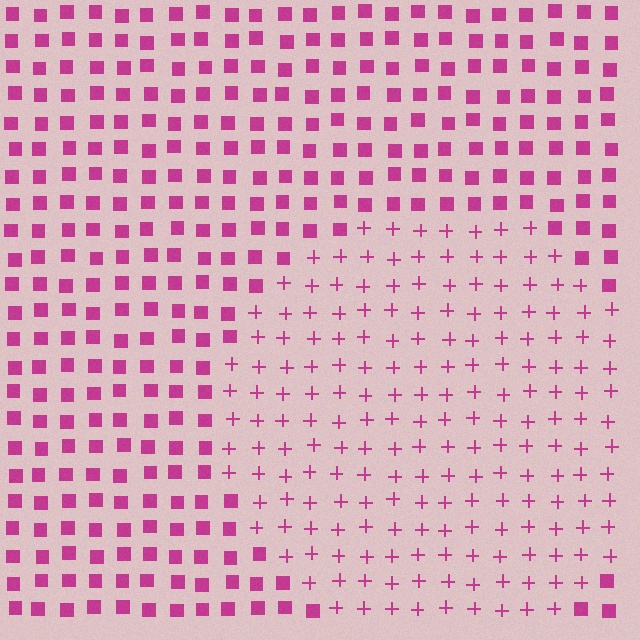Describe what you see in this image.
The image is filled with small magenta elements arranged in a uniform grid. A circle-shaped region contains plus signs, while the surrounding area contains squares. The boundary is defined purely by the change in element shape.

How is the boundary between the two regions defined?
The boundary is defined by a change in element shape: plus signs inside vs. squares outside. All elements share the same color and spacing.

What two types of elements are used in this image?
The image uses plus signs inside the circle region and squares outside it.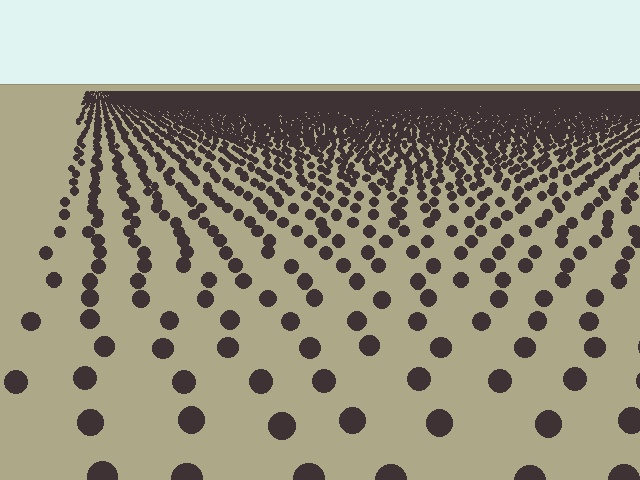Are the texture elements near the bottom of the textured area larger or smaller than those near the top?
Larger. Near the bottom, elements are closer to the viewer and appear at a bigger on-screen size.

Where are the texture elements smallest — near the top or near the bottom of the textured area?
Near the top.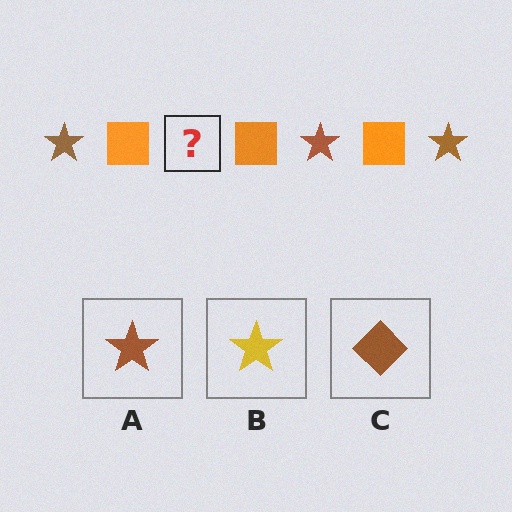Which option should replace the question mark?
Option A.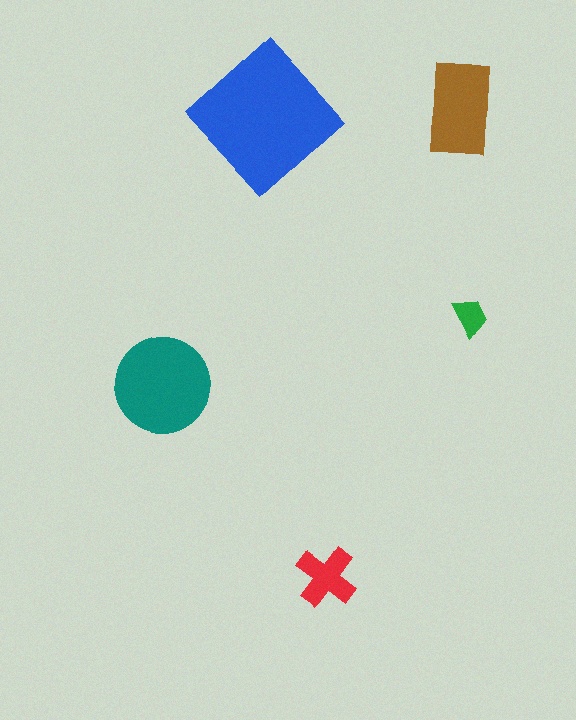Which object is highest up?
The brown rectangle is topmost.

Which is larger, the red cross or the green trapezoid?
The red cross.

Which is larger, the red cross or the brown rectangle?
The brown rectangle.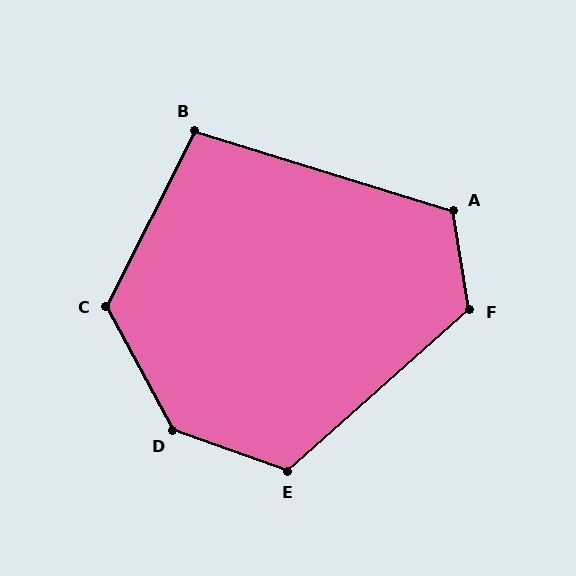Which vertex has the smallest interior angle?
B, at approximately 100 degrees.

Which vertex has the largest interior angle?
D, at approximately 138 degrees.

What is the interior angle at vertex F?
Approximately 122 degrees (obtuse).